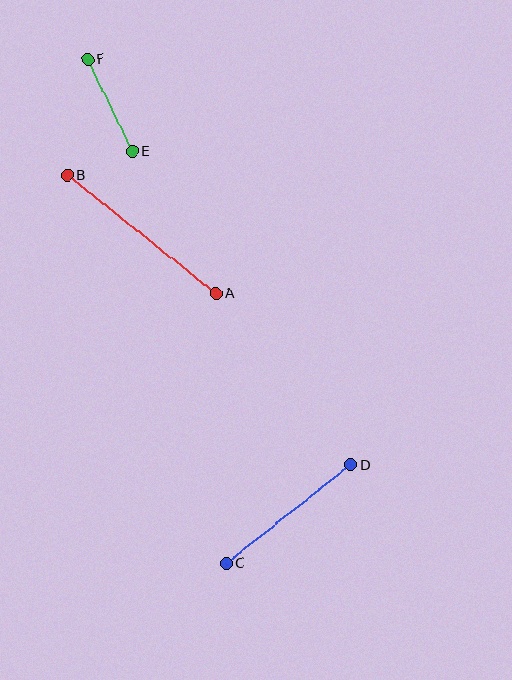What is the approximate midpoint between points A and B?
The midpoint is at approximately (141, 234) pixels.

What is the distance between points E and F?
The distance is approximately 103 pixels.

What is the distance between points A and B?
The distance is approximately 189 pixels.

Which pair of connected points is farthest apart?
Points A and B are farthest apart.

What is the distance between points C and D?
The distance is approximately 159 pixels.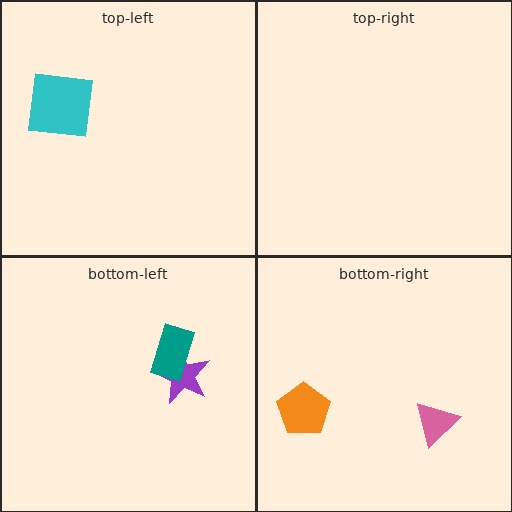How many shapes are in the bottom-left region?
2.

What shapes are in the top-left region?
The cyan square.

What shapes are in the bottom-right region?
The orange pentagon, the pink triangle.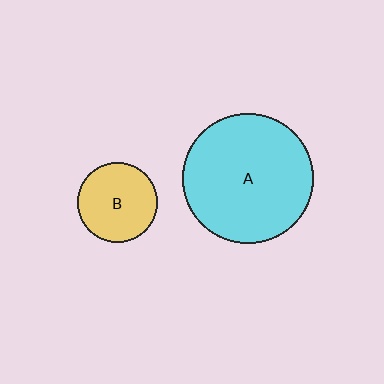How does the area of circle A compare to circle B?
Approximately 2.7 times.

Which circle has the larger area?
Circle A (cyan).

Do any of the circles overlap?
No, none of the circles overlap.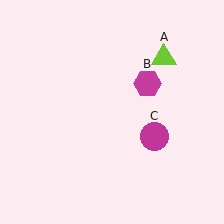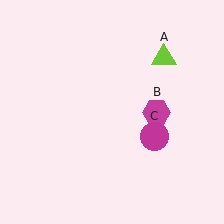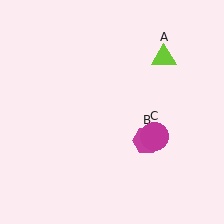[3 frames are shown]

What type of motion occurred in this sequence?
The magenta hexagon (object B) rotated clockwise around the center of the scene.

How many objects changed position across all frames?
1 object changed position: magenta hexagon (object B).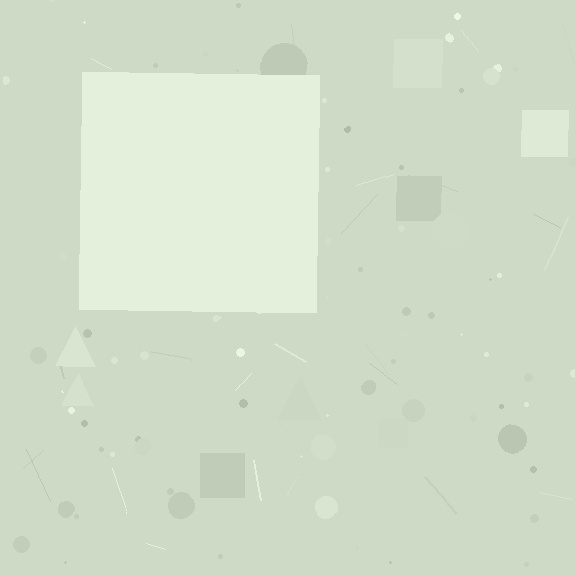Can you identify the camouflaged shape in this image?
The camouflaged shape is a square.